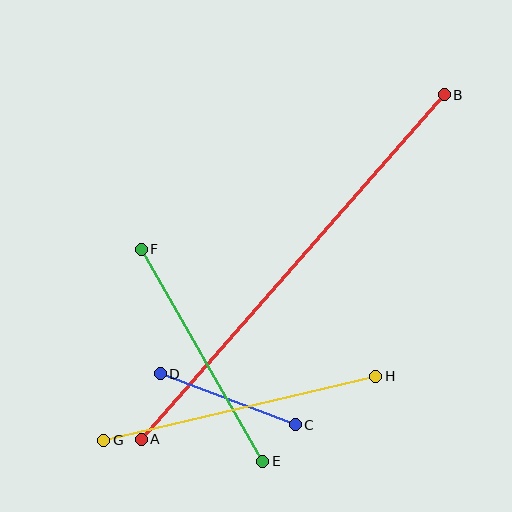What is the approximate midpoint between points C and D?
The midpoint is at approximately (228, 399) pixels.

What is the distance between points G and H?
The distance is approximately 280 pixels.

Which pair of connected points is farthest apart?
Points A and B are farthest apart.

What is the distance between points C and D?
The distance is approximately 144 pixels.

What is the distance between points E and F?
The distance is approximately 244 pixels.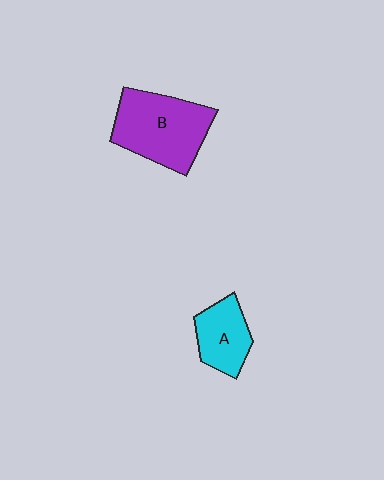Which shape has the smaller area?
Shape A (cyan).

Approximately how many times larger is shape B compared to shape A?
Approximately 1.8 times.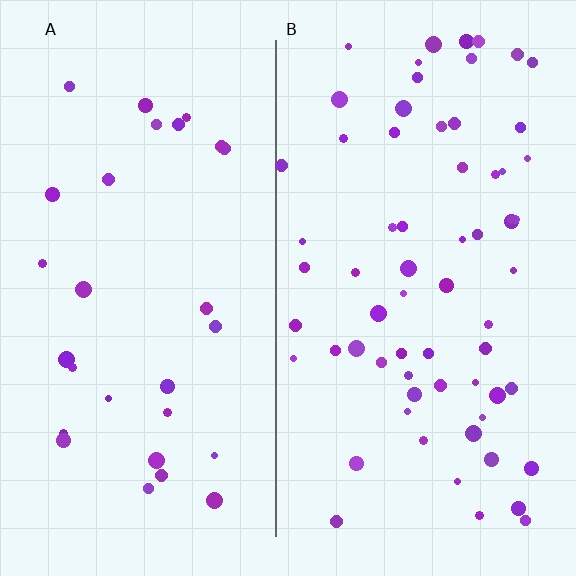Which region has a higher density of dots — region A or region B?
B (the right).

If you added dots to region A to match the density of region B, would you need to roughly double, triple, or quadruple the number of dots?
Approximately double.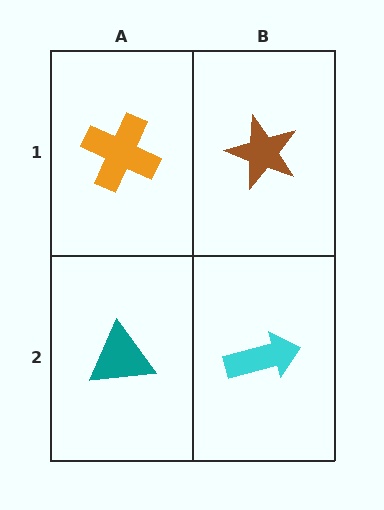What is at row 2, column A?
A teal triangle.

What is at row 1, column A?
An orange cross.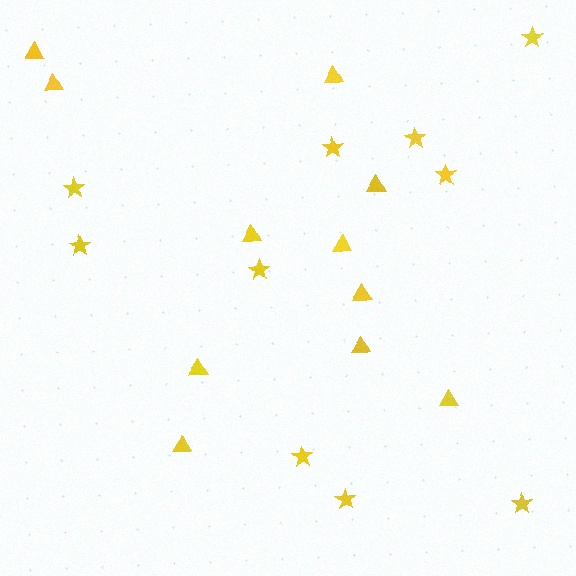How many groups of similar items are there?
There are 2 groups: one group of triangles (11) and one group of stars (10).